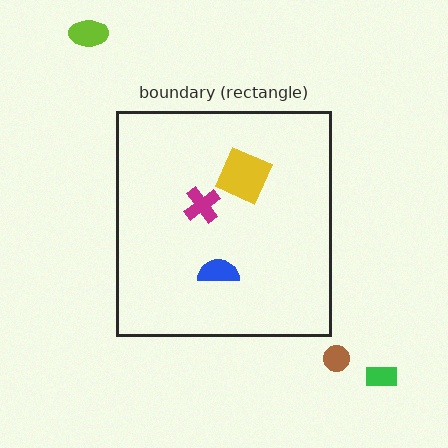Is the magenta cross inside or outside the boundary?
Inside.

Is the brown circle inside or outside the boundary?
Outside.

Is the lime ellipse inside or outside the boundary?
Outside.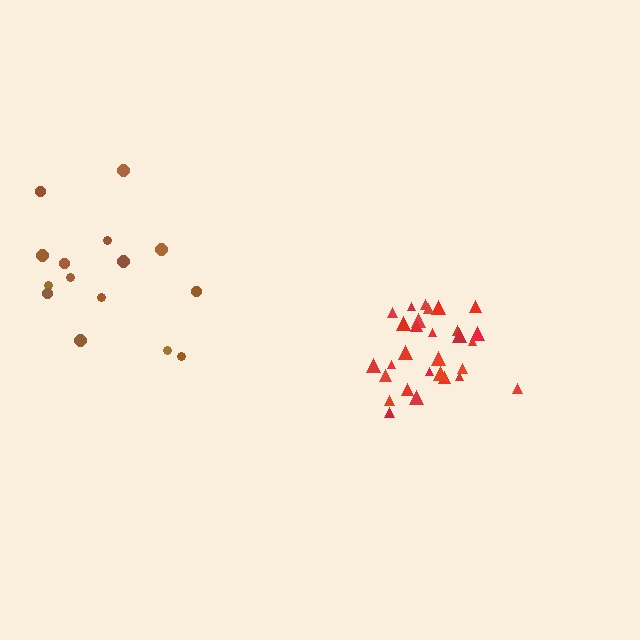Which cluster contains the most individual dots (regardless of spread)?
Red (29).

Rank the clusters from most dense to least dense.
red, brown.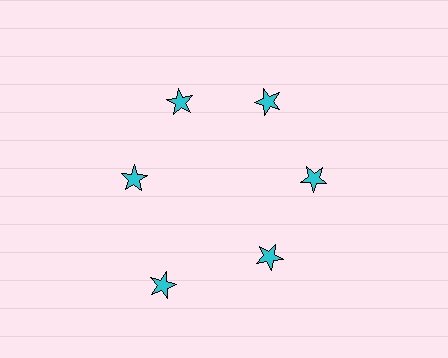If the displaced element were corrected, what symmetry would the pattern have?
It would have 6-fold rotational symmetry — the pattern would map onto itself every 60 degrees.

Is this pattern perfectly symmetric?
No. The 6 cyan stars are arranged in a ring, but one element near the 7 o'clock position is pushed outward from the center, breaking the 6-fold rotational symmetry.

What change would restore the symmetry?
The symmetry would be restored by moving it inward, back onto the ring so that all 6 stars sit at equal angles and equal distance from the center.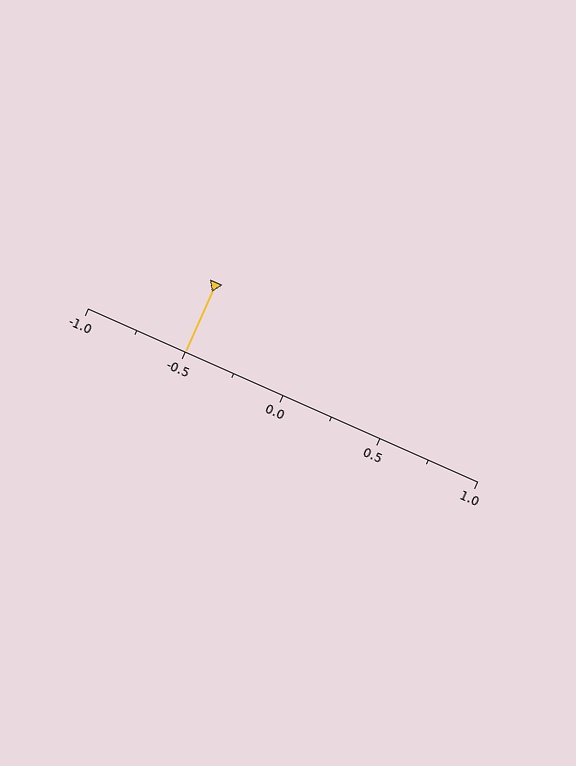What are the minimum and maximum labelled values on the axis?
The axis runs from -1.0 to 1.0.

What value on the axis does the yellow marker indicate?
The marker indicates approximately -0.5.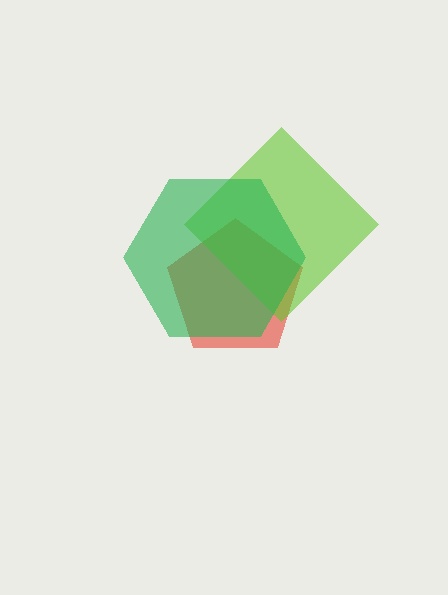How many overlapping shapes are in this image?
There are 3 overlapping shapes in the image.